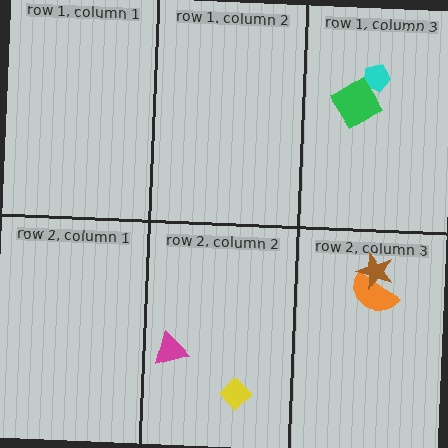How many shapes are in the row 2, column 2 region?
2.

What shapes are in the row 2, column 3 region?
The orange semicircle, the brown star.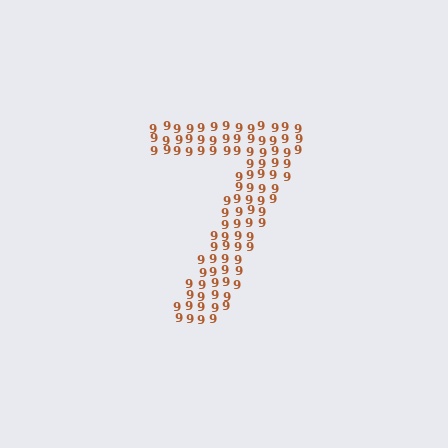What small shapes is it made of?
It is made of small digit 9's.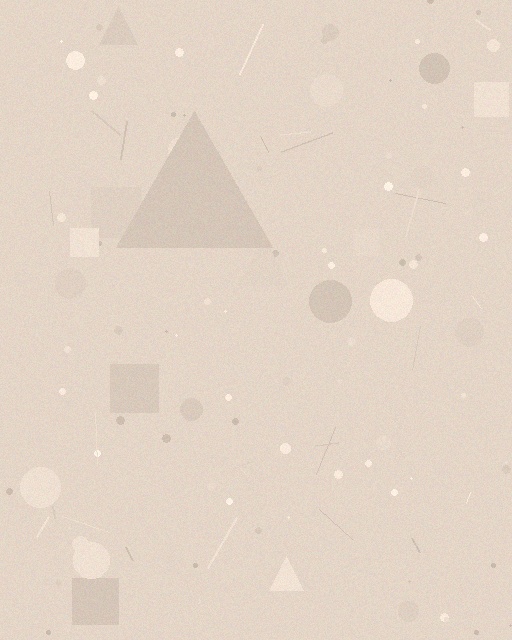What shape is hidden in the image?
A triangle is hidden in the image.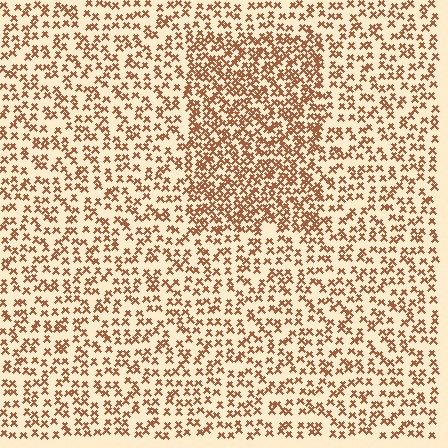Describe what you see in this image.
The image contains small brown elements arranged at two different densities. A rectangle-shaped region is visible where the elements are more densely packed than the surrounding area.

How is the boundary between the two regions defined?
The boundary is defined by a change in element density (approximately 1.9x ratio). All elements are the same color, size, and shape.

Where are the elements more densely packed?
The elements are more densely packed inside the rectangle boundary.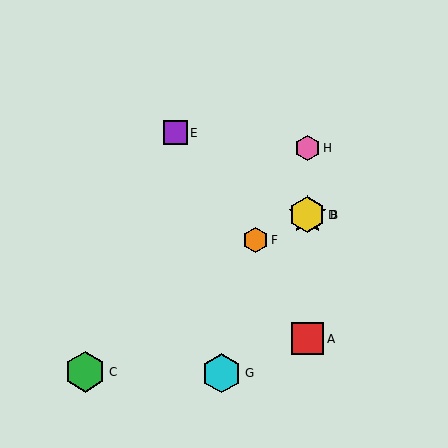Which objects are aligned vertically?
Objects A, B, D, H are aligned vertically.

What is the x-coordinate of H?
Object H is at x≈307.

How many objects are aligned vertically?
4 objects (A, B, D, H) are aligned vertically.